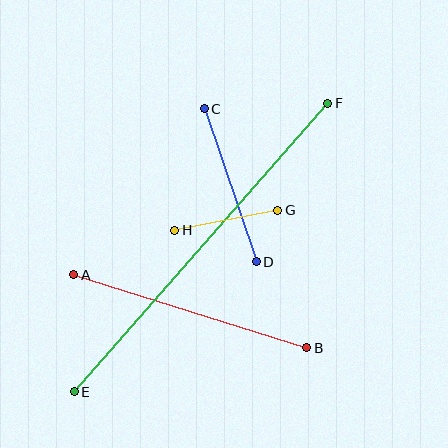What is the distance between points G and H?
The distance is approximately 105 pixels.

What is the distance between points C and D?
The distance is approximately 162 pixels.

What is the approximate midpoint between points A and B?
The midpoint is at approximately (190, 311) pixels.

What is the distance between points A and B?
The distance is approximately 244 pixels.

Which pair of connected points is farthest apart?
Points E and F are farthest apart.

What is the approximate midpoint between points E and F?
The midpoint is at approximately (201, 247) pixels.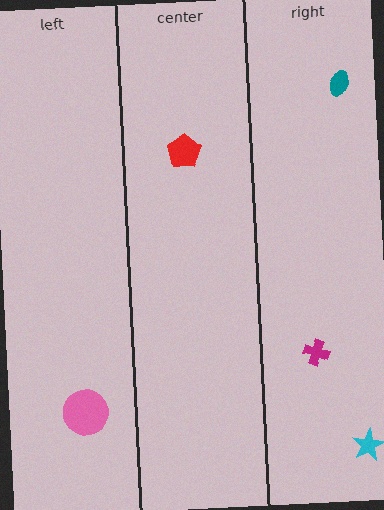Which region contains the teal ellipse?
The right region.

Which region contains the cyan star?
The right region.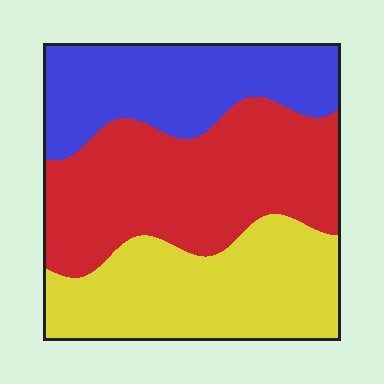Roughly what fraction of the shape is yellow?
Yellow covers around 30% of the shape.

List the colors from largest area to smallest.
From largest to smallest: red, yellow, blue.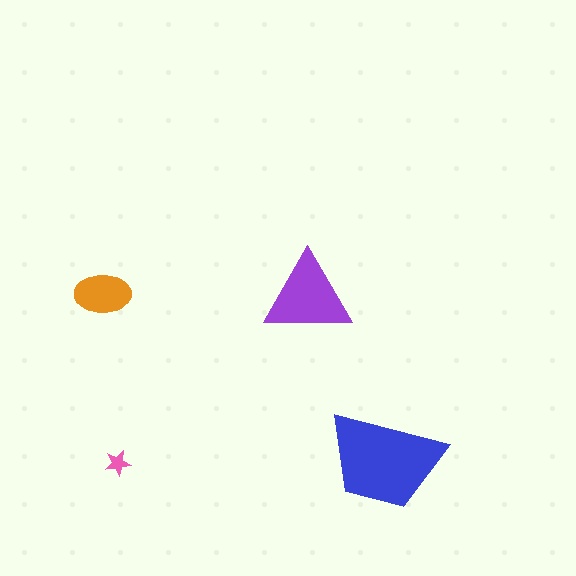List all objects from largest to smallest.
The blue trapezoid, the purple triangle, the orange ellipse, the pink star.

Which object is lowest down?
The blue trapezoid is bottommost.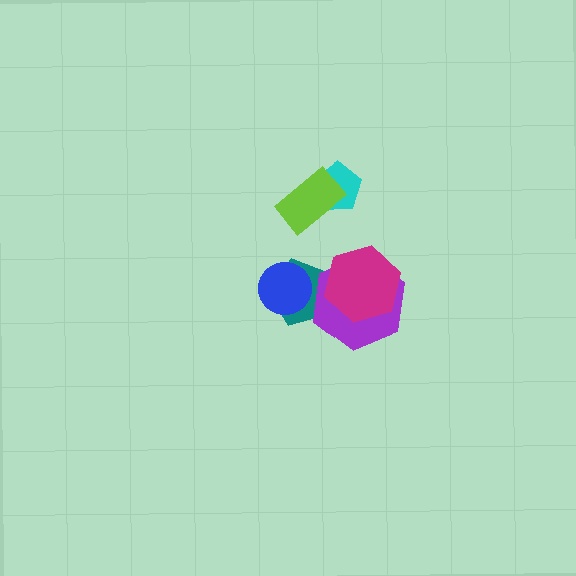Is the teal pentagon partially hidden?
Yes, it is partially covered by another shape.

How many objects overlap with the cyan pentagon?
1 object overlaps with the cyan pentagon.